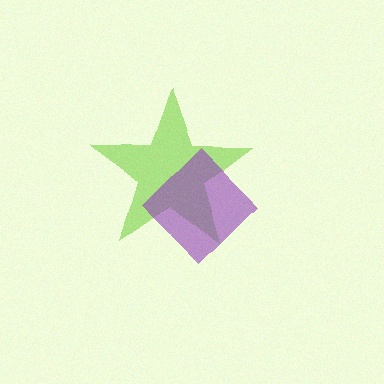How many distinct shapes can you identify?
There are 2 distinct shapes: a lime star, a purple diamond.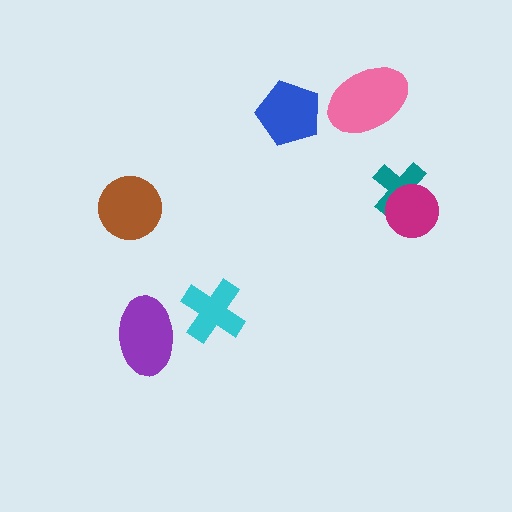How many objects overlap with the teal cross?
1 object overlaps with the teal cross.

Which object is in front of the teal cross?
The magenta circle is in front of the teal cross.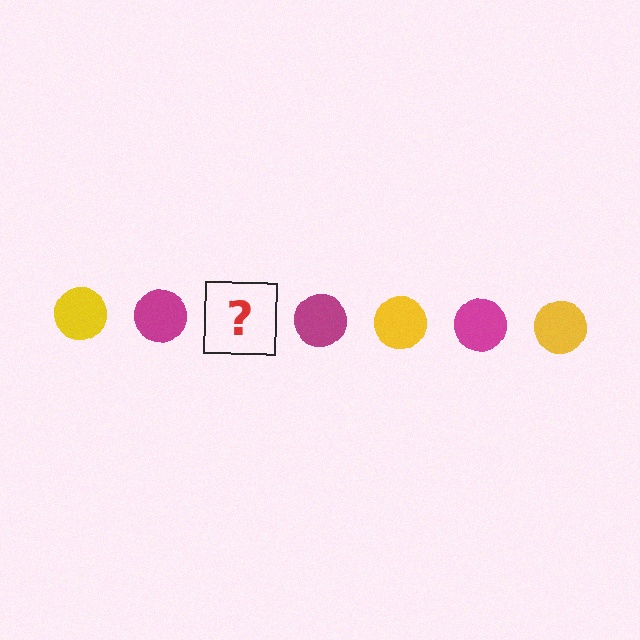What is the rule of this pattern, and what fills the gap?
The rule is that the pattern cycles through yellow, magenta circles. The gap should be filled with a yellow circle.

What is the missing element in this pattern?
The missing element is a yellow circle.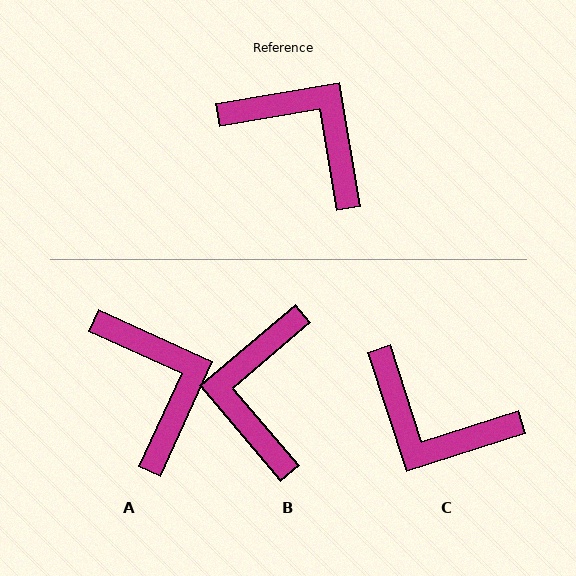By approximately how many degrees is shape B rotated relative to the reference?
Approximately 121 degrees counter-clockwise.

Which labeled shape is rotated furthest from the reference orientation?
C, about 172 degrees away.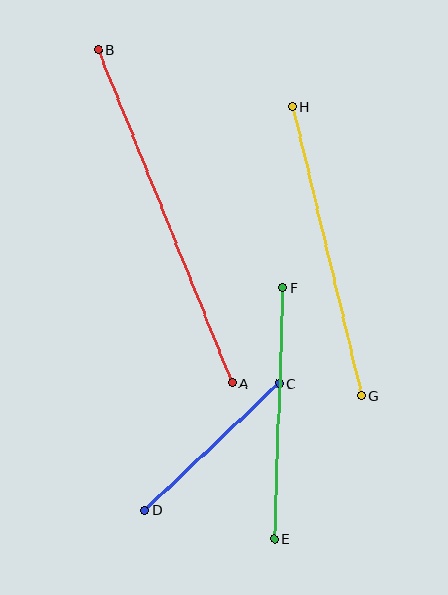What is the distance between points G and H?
The distance is approximately 297 pixels.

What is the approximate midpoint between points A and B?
The midpoint is at approximately (165, 216) pixels.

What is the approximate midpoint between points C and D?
The midpoint is at approximately (212, 447) pixels.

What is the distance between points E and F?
The distance is approximately 251 pixels.